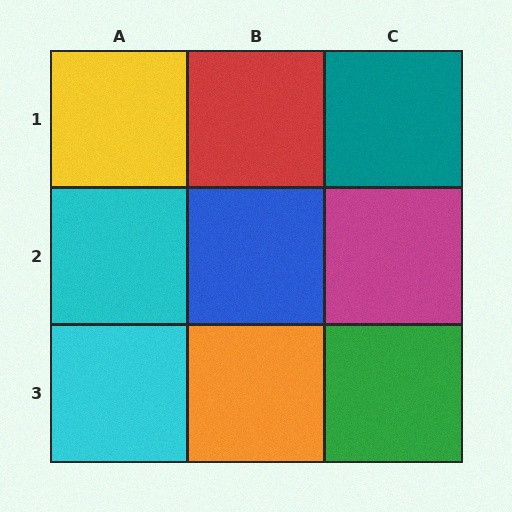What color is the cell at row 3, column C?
Green.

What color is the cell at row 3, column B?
Orange.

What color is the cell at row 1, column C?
Teal.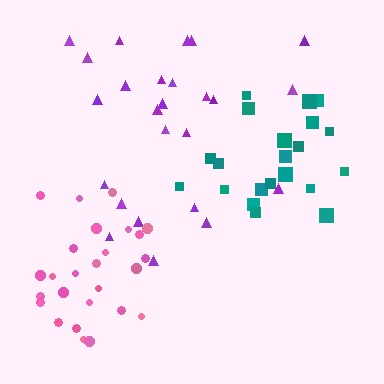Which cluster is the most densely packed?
Pink.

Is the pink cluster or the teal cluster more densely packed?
Pink.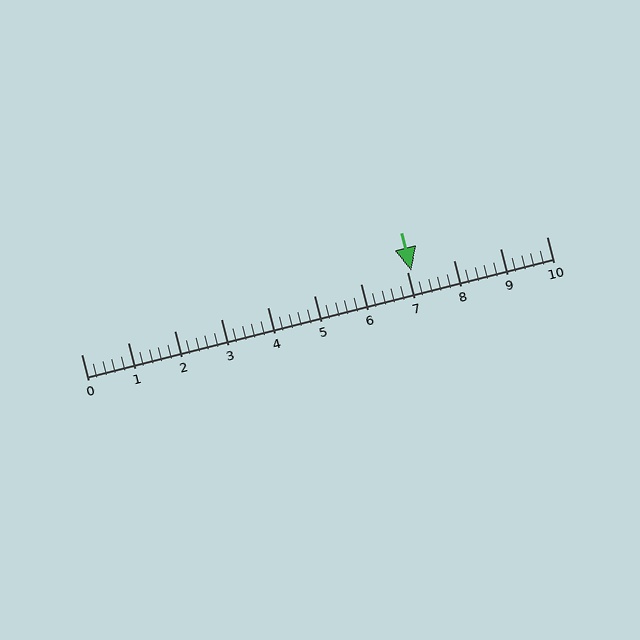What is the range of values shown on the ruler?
The ruler shows values from 0 to 10.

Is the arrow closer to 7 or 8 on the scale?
The arrow is closer to 7.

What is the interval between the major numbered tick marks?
The major tick marks are spaced 1 units apart.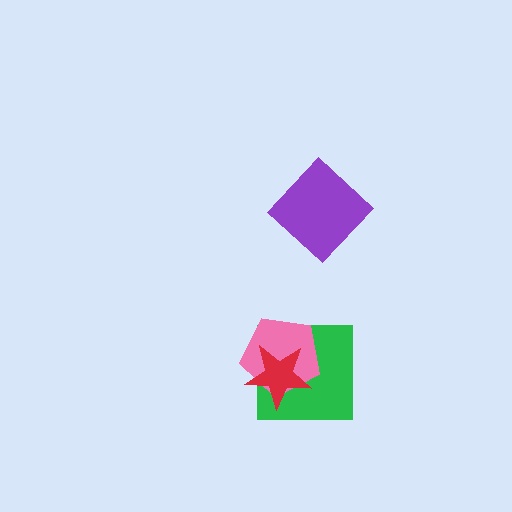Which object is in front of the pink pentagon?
The red star is in front of the pink pentagon.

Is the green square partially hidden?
Yes, it is partially covered by another shape.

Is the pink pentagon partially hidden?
Yes, it is partially covered by another shape.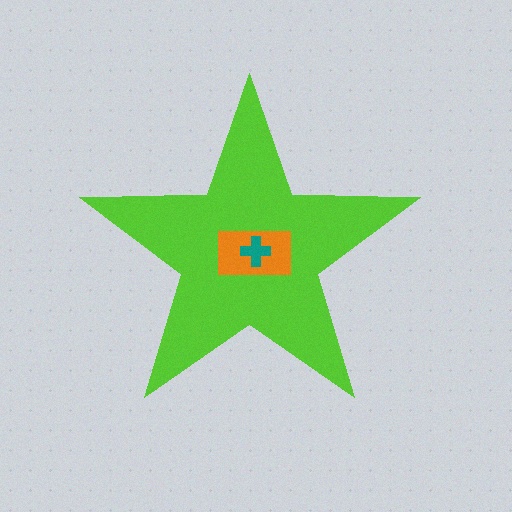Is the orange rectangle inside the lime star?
Yes.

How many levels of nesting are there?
3.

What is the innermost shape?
The teal cross.